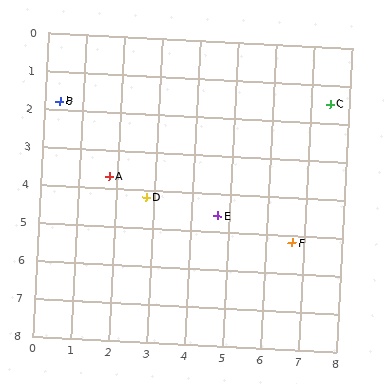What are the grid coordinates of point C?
Point C is at approximately (7.5, 1.5).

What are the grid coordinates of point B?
Point B is at approximately (0.4, 1.8).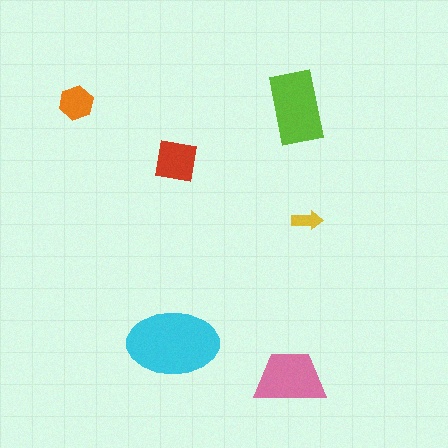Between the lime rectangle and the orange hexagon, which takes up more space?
The lime rectangle.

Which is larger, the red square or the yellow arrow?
The red square.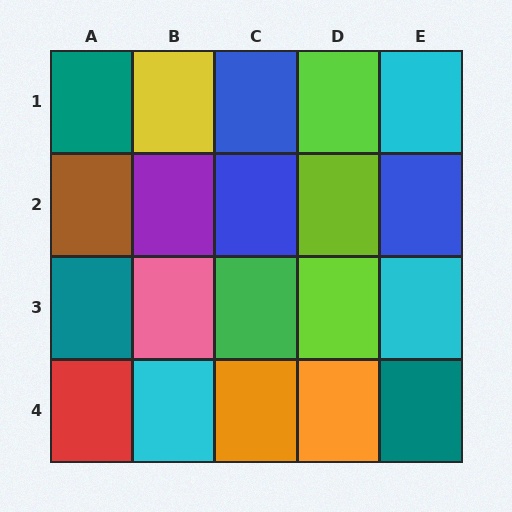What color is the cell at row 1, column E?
Cyan.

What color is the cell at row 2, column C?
Blue.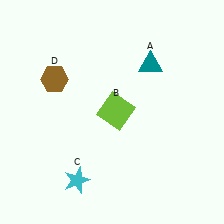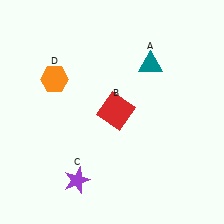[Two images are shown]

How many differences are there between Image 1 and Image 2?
There are 3 differences between the two images.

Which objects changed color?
B changed from lime to red. C changed from cyan to purple. D changed from brown to orange.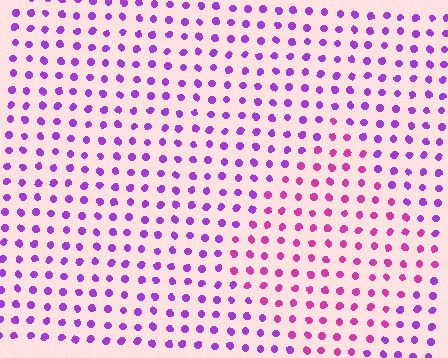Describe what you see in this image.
The image is filled with small purple elements in a uniform arrangement. A diamond-shaped region is visible where the elements are tinted to a slightly different hue, forming a subtle color boundary.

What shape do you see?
I see a diamond.